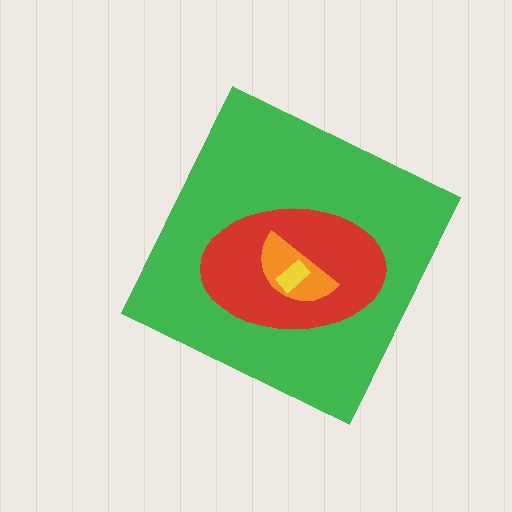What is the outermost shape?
The green diamond.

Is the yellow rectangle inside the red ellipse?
Yes.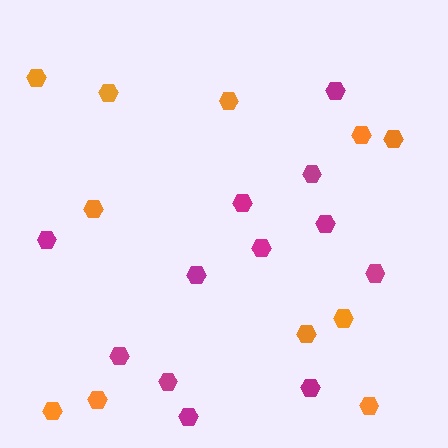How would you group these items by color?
There are 2 groups: one group of orange hexagons (11) and one group of magenta hexagons (12).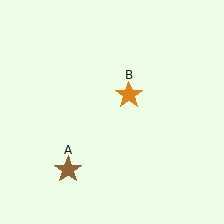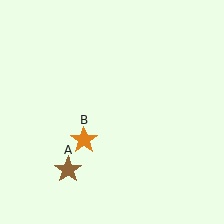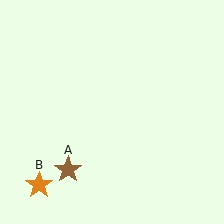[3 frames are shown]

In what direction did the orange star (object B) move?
The orange star (object B) moved down and to the left.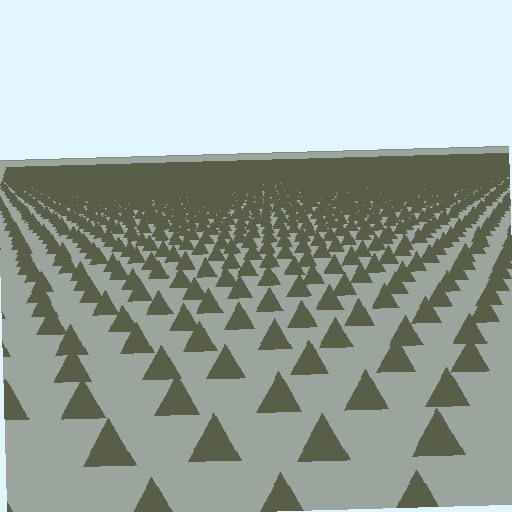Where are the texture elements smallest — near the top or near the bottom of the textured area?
Near the top.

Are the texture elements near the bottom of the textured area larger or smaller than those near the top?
Larger. Near the bottom, elements are closer to the viewer and appear at a bigger on-screen size.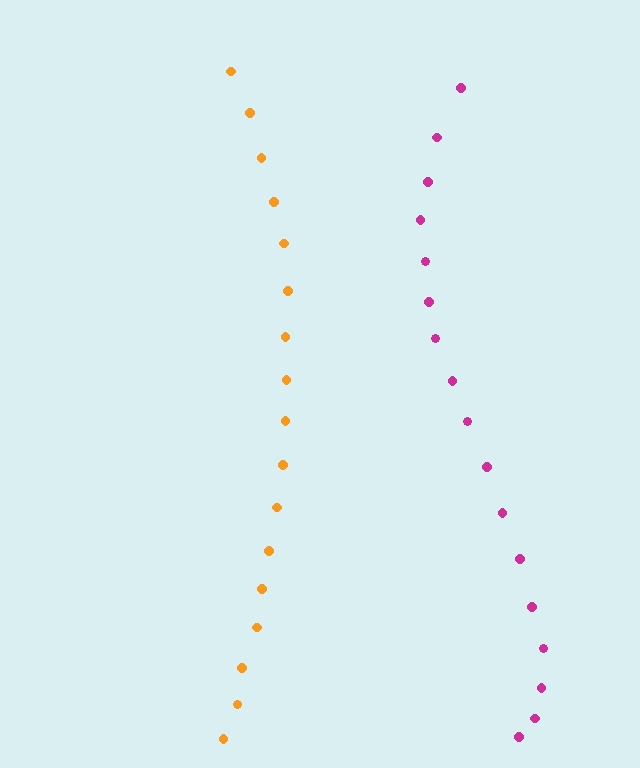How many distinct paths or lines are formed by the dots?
There are 2 distinct paths.